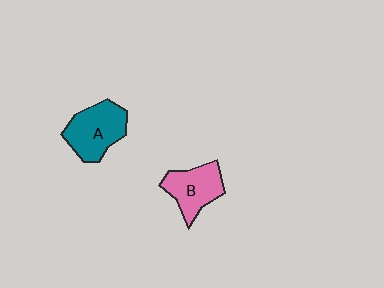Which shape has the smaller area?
Shape B (pink).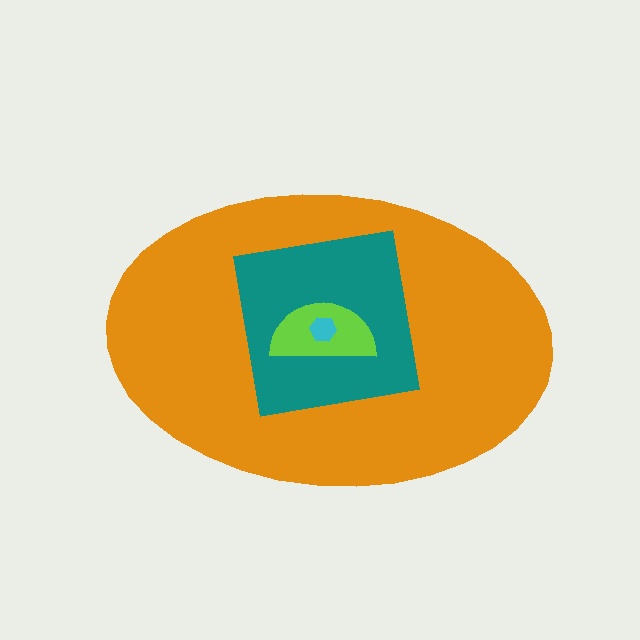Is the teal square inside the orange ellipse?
Yes.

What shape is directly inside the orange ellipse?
The teal square.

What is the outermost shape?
The orange ellipse.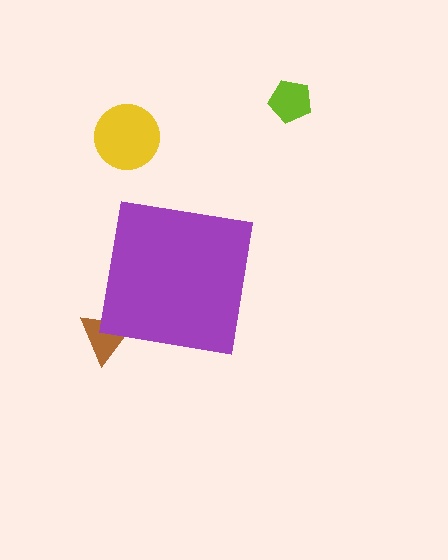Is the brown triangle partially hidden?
Yes, the brown triangle is partially hidden behind the purple square.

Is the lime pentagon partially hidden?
No, the lime pentagon is fully visible.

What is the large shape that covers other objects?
A purple square.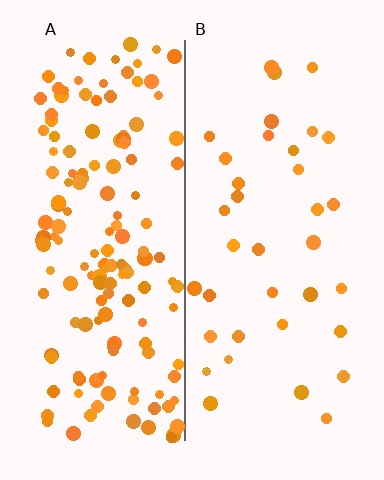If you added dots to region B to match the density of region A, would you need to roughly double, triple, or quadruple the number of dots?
Approximately quadruple.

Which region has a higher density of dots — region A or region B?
A (the left).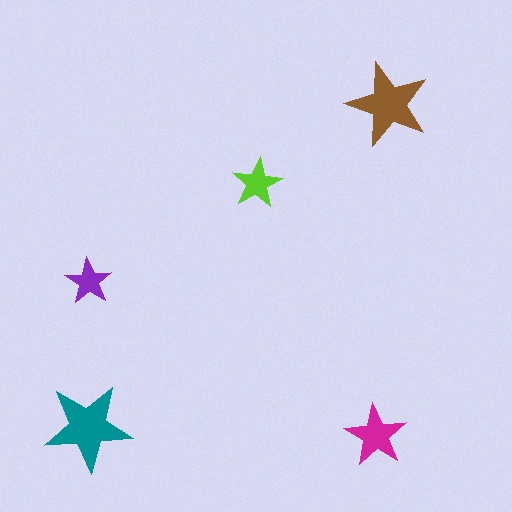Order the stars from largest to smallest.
the teal one, the brown one, the magenta one, the lime one, the purple one.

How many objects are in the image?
There are 5 objects in the image.